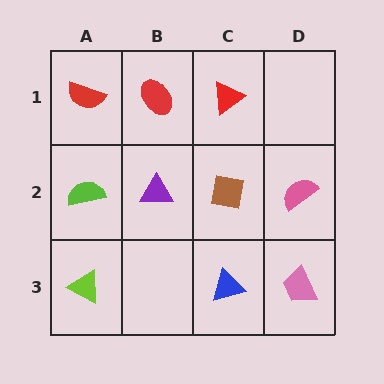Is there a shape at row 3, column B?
No, that cell is empty.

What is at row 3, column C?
A blue triangle.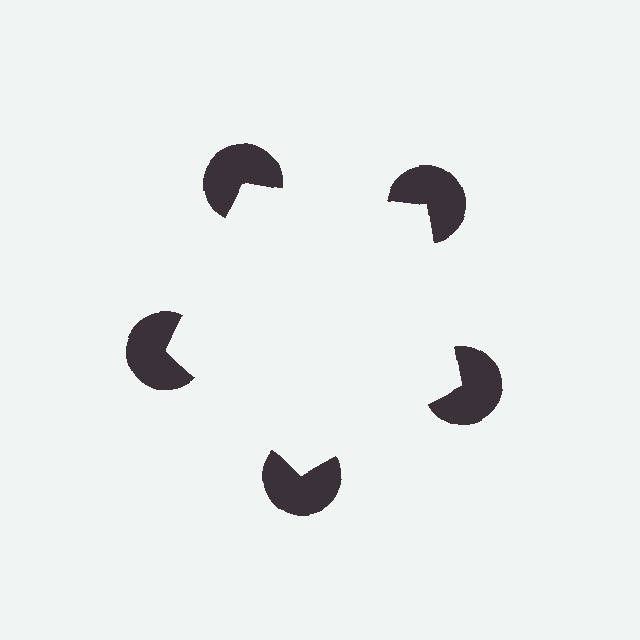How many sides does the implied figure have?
5 sides.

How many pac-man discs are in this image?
There are 5 — one at each vertex of the illusory pentagon.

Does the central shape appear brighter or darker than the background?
It typically appears slightly brighter than the background, even though no actual brightness change is drawn.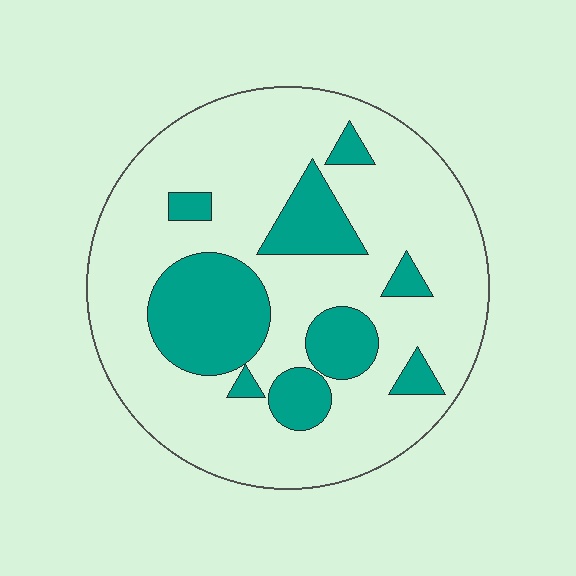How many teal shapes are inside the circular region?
9.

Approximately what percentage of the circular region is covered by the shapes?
Approximately 25%.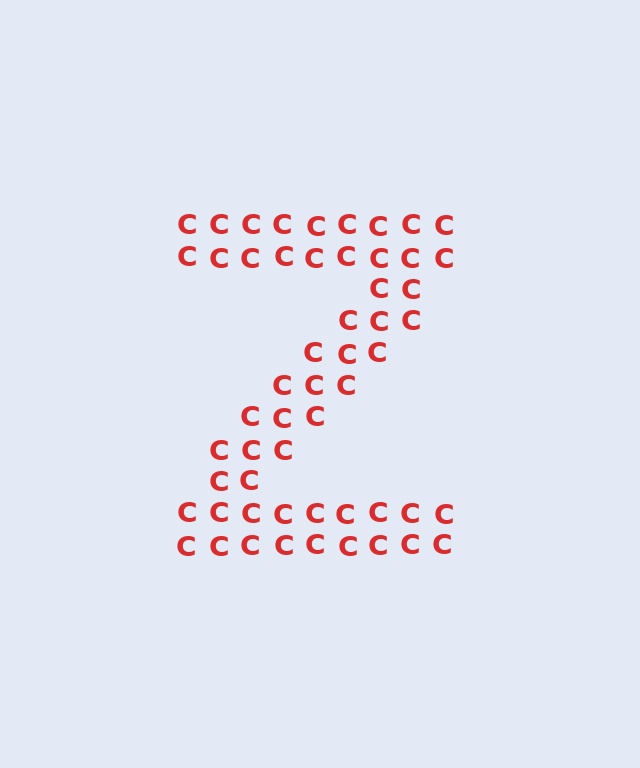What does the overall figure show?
The overall figure shows the letter Z.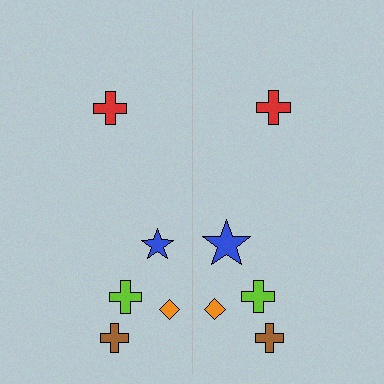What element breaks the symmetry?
The blue star on the right side has a different size than its mirror counterpart.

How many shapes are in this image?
There are 10 shapes in this image.